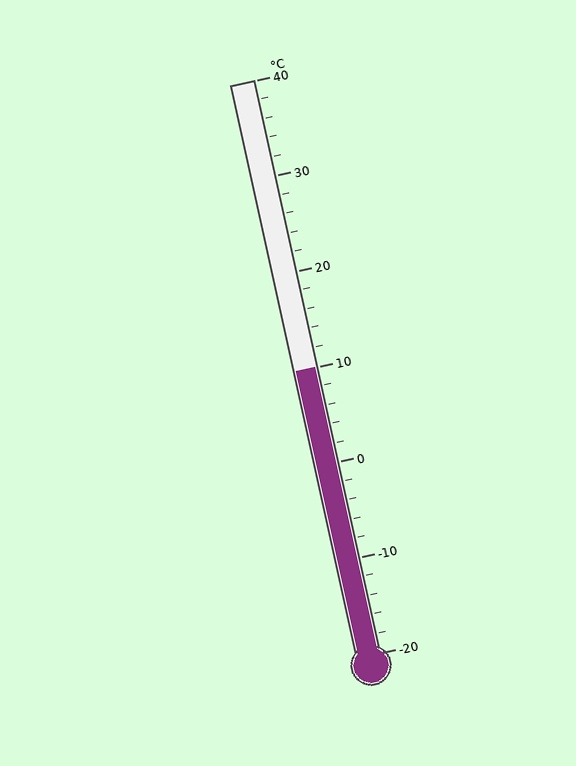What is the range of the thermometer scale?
The thermometer scale ranges from -20°C to 40°C.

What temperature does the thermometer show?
The thermometer shows approximately 10°C.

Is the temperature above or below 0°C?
The temperature is above 0°C.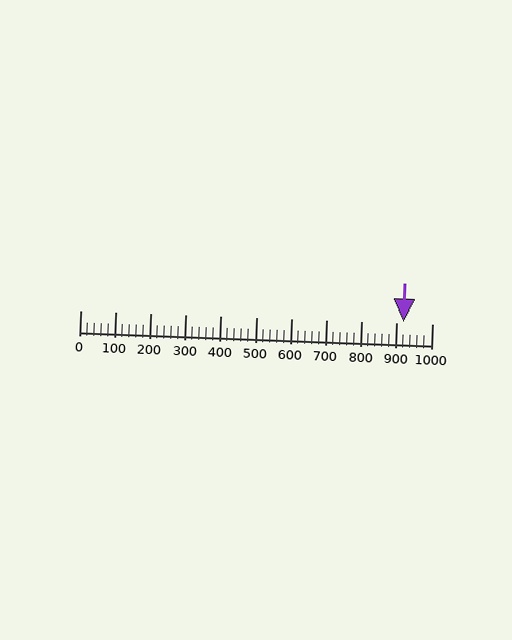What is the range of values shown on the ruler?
The ruler shows values from 0 to 1000.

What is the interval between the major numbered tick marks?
The major tick marks are spaced 100 units apart.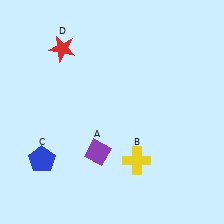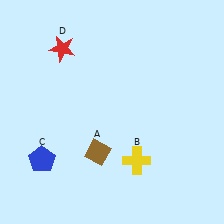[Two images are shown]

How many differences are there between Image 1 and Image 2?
There is 1 difference between the two images.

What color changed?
The diamond (A) changed from purple in Image 1 to brown in Image 2.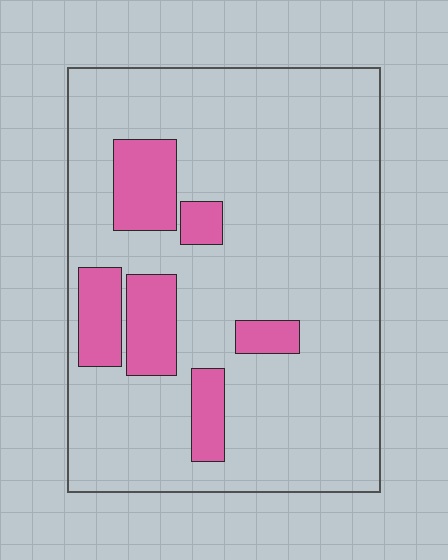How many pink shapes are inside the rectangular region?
6.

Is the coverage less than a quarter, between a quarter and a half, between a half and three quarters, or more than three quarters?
Less than a quarter.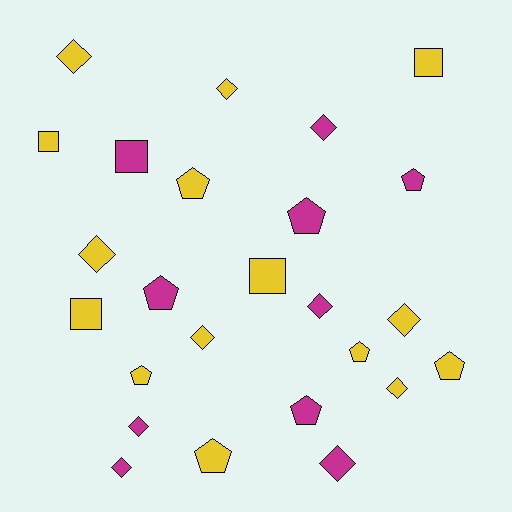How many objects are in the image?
There are 25 objects.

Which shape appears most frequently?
Diamond, with 11 objects.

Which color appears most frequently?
Yellow, with 15 objects.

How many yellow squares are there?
There are 4 yellow squares.